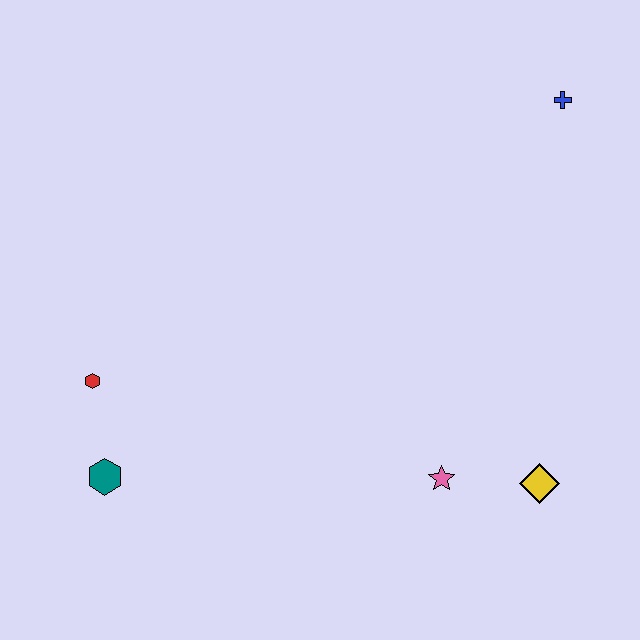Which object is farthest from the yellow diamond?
The red hexagon is farthest from the yellow diamond.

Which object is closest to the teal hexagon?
The red hexagon is closest to the teal hexagon.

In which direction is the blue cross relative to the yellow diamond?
The blue cross is above the yellow diamond.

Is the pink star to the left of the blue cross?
Yes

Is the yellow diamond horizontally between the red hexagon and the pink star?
No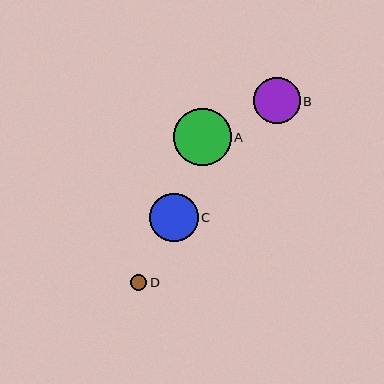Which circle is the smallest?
Circle D is the smallest with a size of approximately 16 pixels.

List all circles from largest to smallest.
From largest to smallest: A, C, B, D.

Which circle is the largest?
Circle A is the largest with a size of approximately 58 pixels.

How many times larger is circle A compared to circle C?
Circle A is approximately 1.2 times the size of circle C.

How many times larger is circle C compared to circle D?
Circle C is approximately 3.0 times the size of circle D.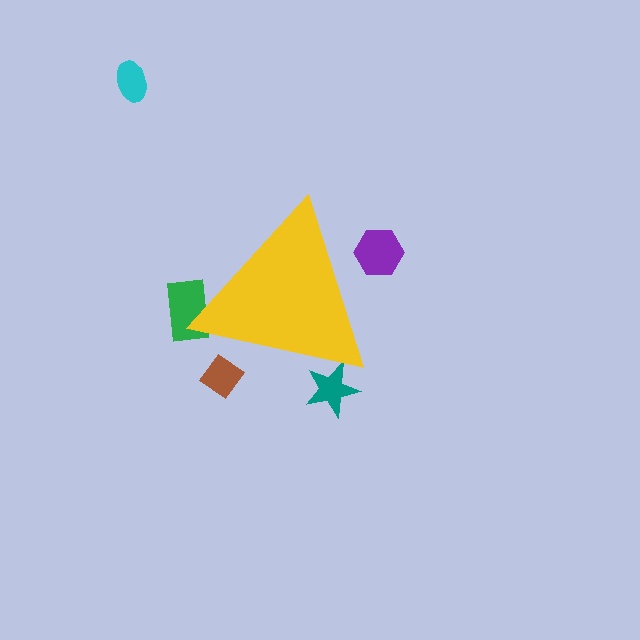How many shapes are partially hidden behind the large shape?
4 shapes are partially hidden.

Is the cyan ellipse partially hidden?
No, the cyan ellipse is fully visible.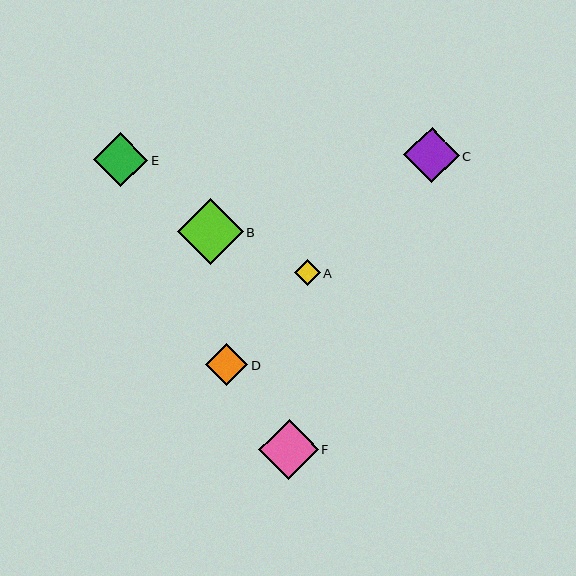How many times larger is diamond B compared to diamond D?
Diamond B is approximately 1.6 times the size of diamond D.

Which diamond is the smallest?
Diamond A is the smallest with a size of approximately 26 pixels.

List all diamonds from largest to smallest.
From largest to smallest: B, F, C, E, D, A.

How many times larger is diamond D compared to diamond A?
Diamond D is approximately 1.6 times the size of diamond A.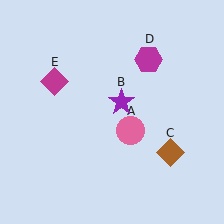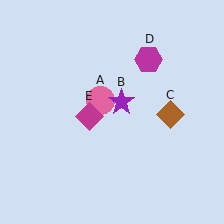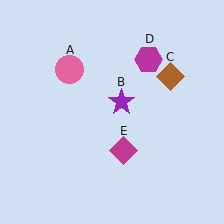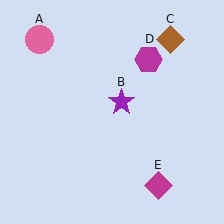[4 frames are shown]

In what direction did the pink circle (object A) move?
The pink circle (object A) moved up and to the left.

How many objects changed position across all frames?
3 objects changed position: pink circle (object A), brown diamond (object C), magenta diamond (object E).